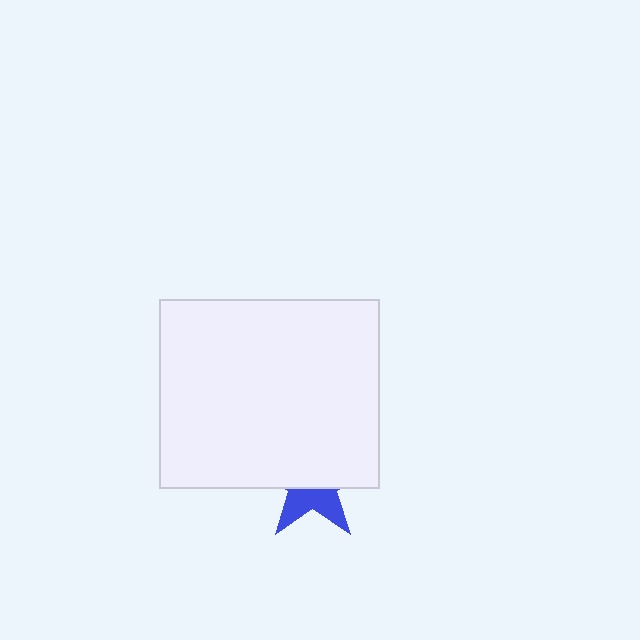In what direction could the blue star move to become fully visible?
The blue star could move down. That would shift it out from behind the white rectangle entirely.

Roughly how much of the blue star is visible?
A small part of it is visible (roughly 38%).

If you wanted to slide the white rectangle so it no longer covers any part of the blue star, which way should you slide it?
Slide it up — that is the most direct way to separate the two shapes.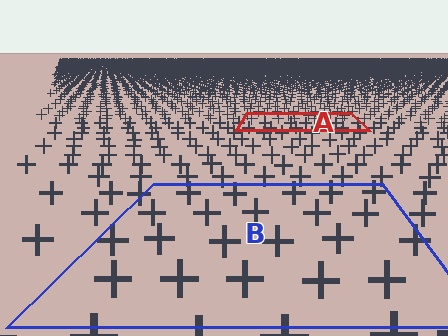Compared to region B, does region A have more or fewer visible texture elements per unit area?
Region A has more texture elements per unit area — they are packed more densely because it is farther away.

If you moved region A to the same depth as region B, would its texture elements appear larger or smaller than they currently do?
They would appear larger. At a closer depth, the same texture elements are projected at a bigger on-screen size.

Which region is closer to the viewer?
Region B is closer. The texture elements there are larger and more spread out.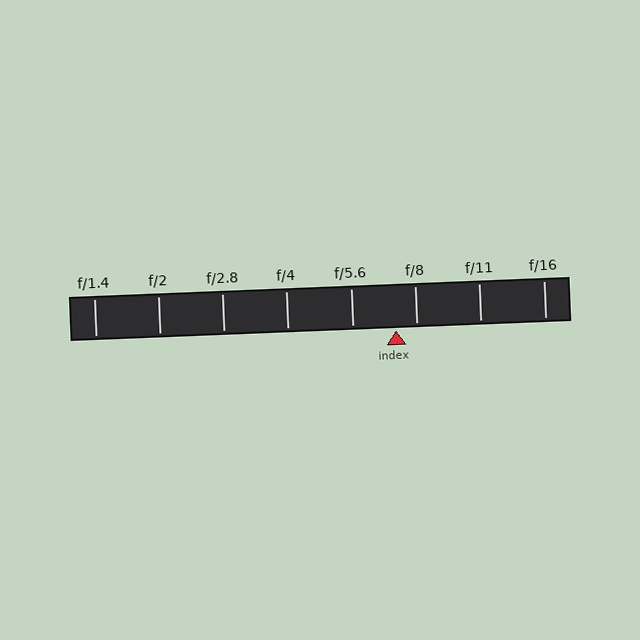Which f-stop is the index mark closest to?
The index mark is closest to f/8.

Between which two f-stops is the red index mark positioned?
The index mark is between f/5.6 and f/8.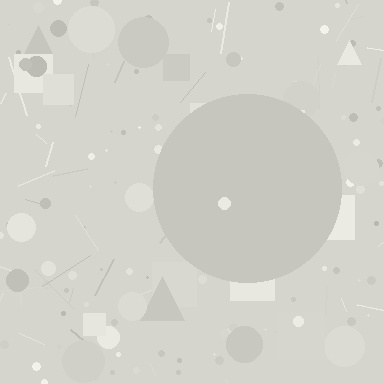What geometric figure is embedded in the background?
A circle is embedded in the background.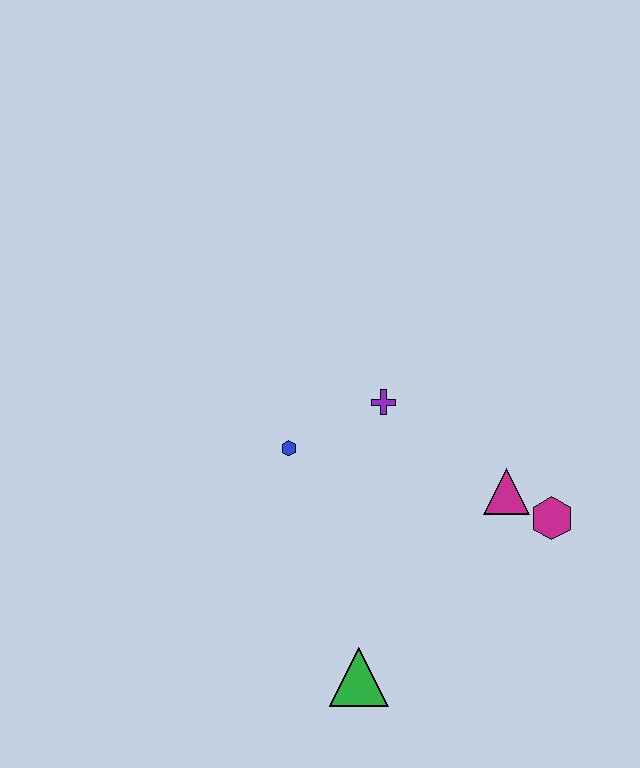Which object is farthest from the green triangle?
The purple cross is farthest from the green triangle.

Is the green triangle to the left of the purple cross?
Yes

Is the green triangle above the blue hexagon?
No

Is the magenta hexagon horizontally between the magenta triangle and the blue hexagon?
No